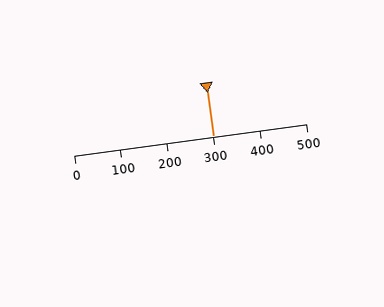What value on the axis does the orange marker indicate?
The marker indicates approximately 300.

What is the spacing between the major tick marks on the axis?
The major ticks are spaced 100 apart.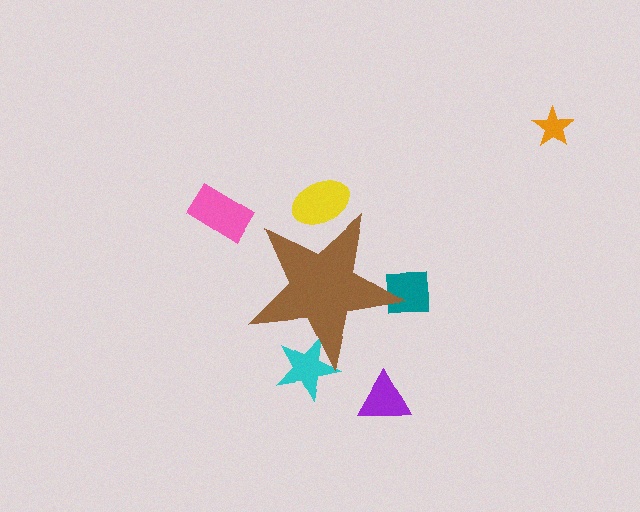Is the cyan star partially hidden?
Yes, the cyan star is partially hidden behind the brown star.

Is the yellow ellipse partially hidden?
Yes, the yellow ellipse is partially hidden behind the brown star.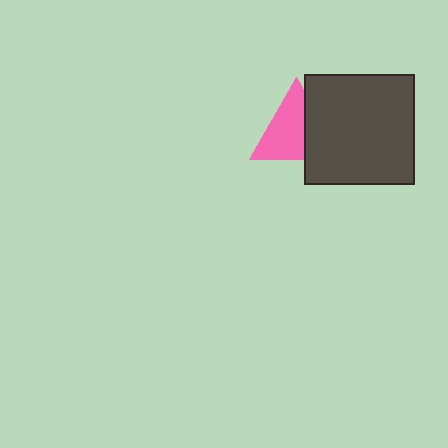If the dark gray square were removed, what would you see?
You would see the complete pink triangle.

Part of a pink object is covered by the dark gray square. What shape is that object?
It is a triangle.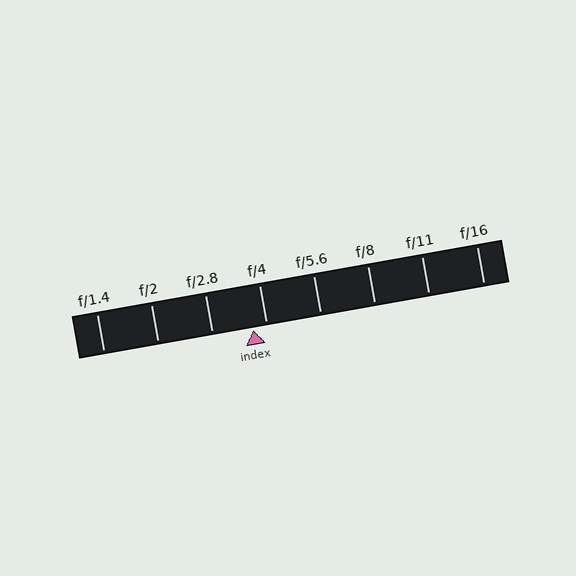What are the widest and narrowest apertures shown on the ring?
The widest aperture shown is f/1.4 and the narrowest is f/16.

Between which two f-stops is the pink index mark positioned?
The index mark is between f/2.8 and f/4.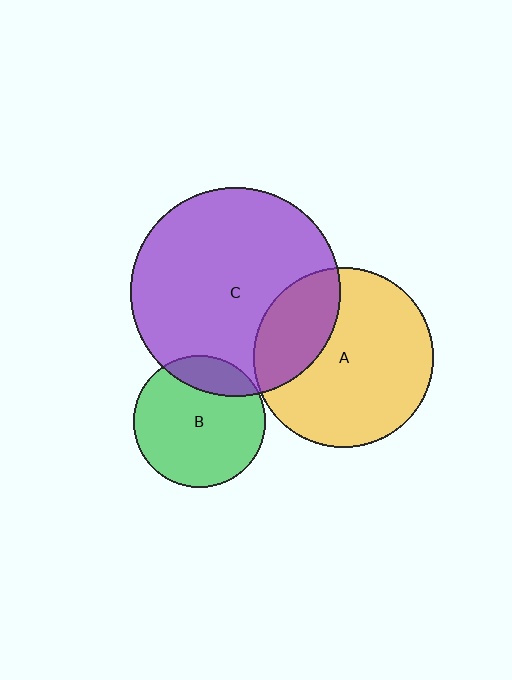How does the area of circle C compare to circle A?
Approximately 1.3 times.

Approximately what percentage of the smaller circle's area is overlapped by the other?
Approximately 20%.